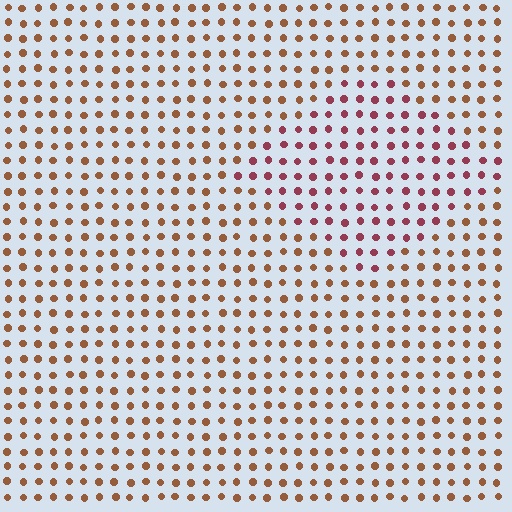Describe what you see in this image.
The image is filled with small brown elements in a uniform arrangement. A diamond-shaped region is visible where the elements are tinted to a slightly different hue, forming a subtle color boundary.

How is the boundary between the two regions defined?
The boundary is defined purely by a slight shift in hue (about 38 degrees). Spacing, size, and orientation are identical on both sides.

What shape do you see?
I see a diamond.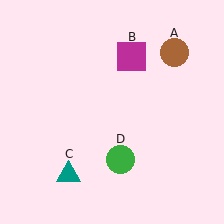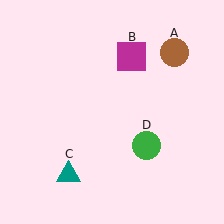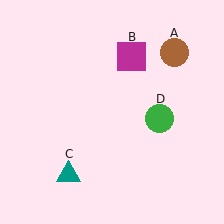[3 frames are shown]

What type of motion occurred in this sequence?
The green circle (object D) rotated counterclockwise around the center of the scene.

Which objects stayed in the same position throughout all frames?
Brown circle (object A) and magenta square (object B) and teal triangle (object C) remained stationary.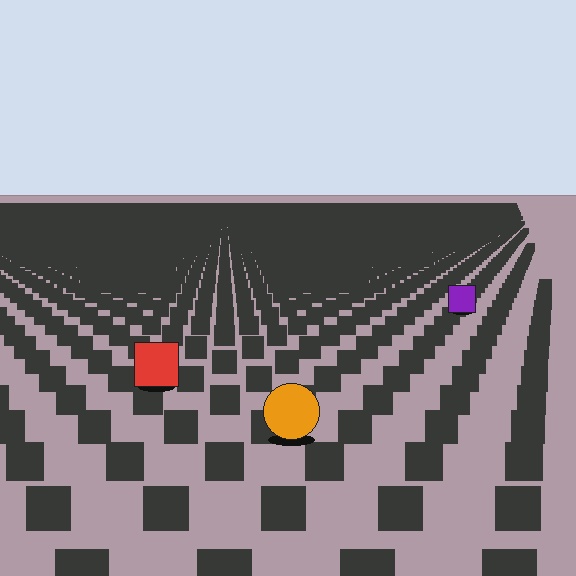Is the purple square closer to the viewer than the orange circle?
No. The orange circle is closer — you can tell from the texture gradient: the ground texture is coarser near it.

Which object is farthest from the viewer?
The purple square is farthest from the viewer. It appears smaller and the ground texture around it is denser.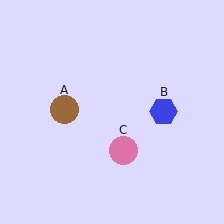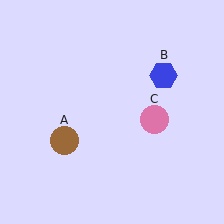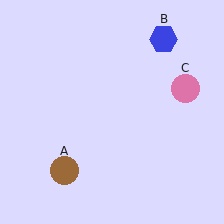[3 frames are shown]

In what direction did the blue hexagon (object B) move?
The blue hexagon (object B) moved up.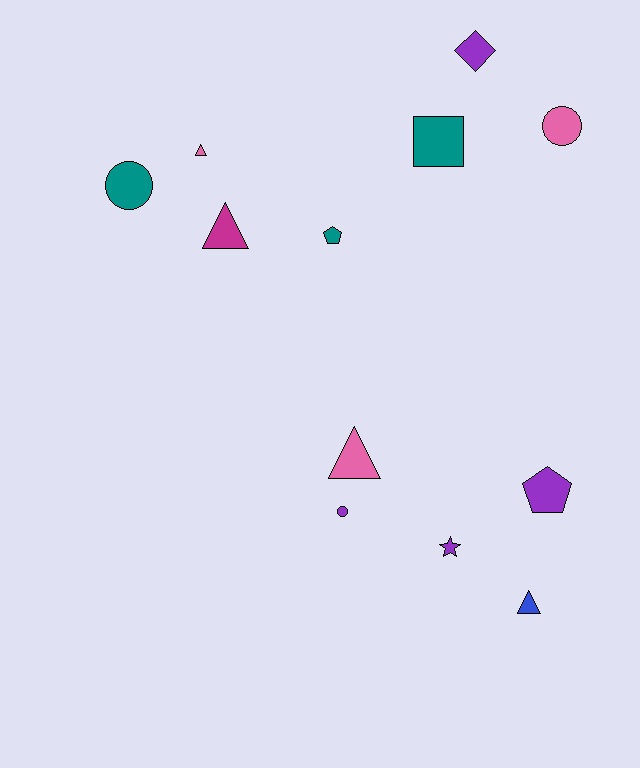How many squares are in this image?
There is 1 square.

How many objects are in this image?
There are 12 objects.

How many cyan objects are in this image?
There are no cyan objects.